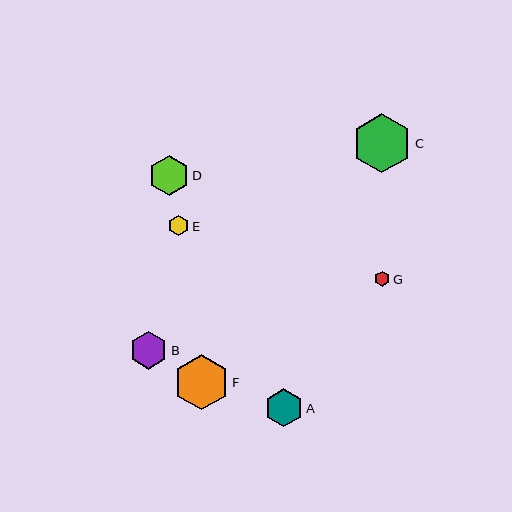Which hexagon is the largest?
Hexagon C is the largest with a size of approximately 60 pixels.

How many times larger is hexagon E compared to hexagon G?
Hexagon E is approximately 1.3 times the size of hexagon G.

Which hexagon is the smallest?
Hexagon G is the smallest with a size of approximately 15 pixels.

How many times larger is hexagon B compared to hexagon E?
Hexagon B is approximately 1.8 times the size of hexagon E.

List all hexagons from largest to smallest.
From largest to smallest: C, F, D, A, B, E, G.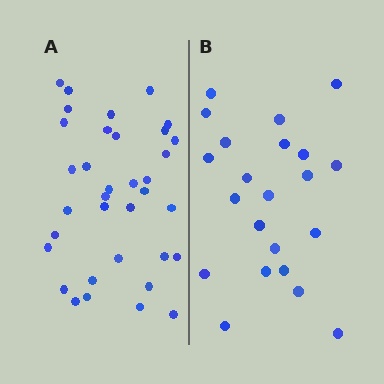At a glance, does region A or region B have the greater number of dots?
Region A (the left region) has more dots.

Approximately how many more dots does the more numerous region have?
Region A has approximately 15 more dots than region B.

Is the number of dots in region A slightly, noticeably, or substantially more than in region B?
Region A has substantially more. The ratio is roughly 1.6 to 1.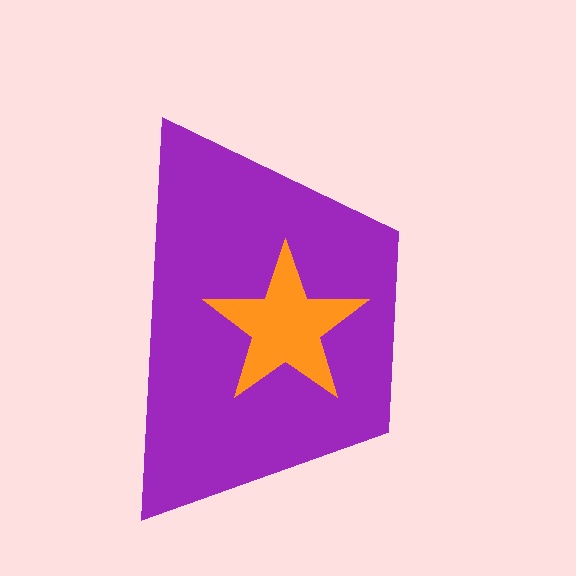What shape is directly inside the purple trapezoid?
The orange star.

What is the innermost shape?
The orange star.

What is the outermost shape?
The purple trapezoid.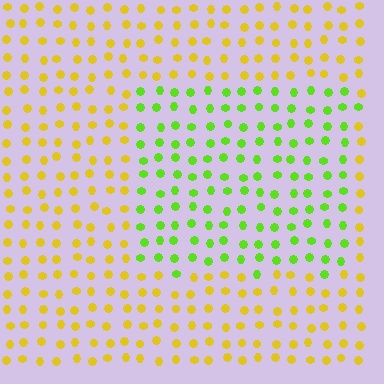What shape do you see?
I see a rectangle.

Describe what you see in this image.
The image is filled with small yellow elements in a uniform arrangement. A rectangle-shaped region is visible where the elements are tinted to a slightly different hue, forming a subtle color boundary.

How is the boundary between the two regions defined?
The boundary is defined purely by a slight shift in hue (about 50 degrees). Spacing, size, and orientation are identical on both sides.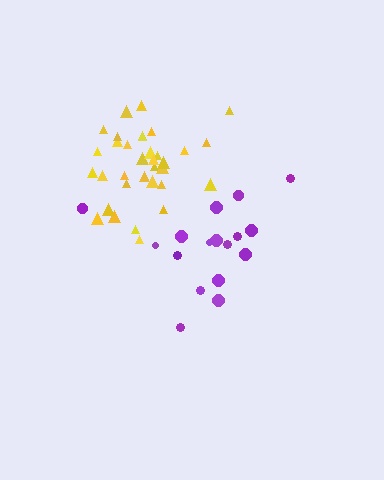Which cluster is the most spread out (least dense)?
Purple.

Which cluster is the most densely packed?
Yellow.